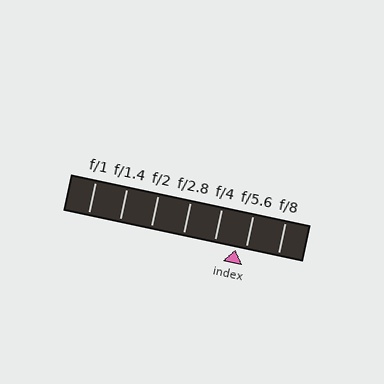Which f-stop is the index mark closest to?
The index mark is closest to f/5.6.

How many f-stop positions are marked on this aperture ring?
There are 7 f-stop positions marked.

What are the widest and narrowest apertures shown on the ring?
The widest aperture shown is f/1 and the narrowest is f/8.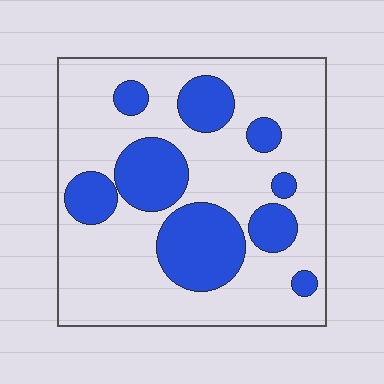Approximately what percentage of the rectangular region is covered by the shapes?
Approximately 30%.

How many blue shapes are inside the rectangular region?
9.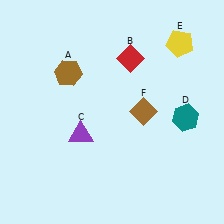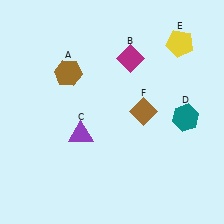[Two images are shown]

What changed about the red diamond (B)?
In Image 1, B is red. In Image 2, it changed to magenta.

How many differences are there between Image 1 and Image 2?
There is 1 difference between the two images.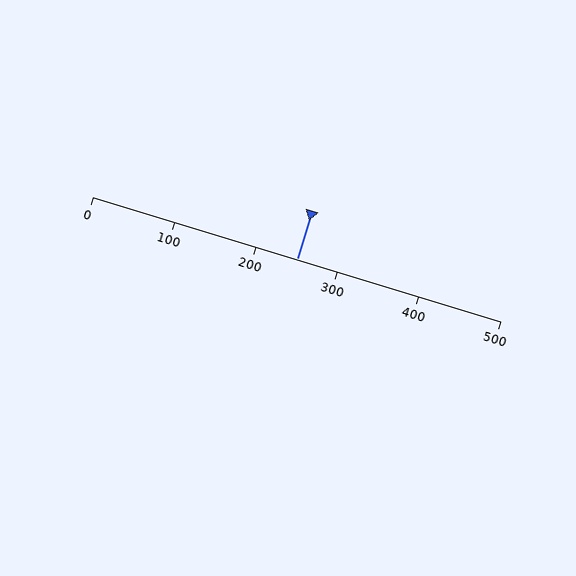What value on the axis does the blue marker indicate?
The marker indicates approximately 250.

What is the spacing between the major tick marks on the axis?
The major ticks are spaced 100 apart.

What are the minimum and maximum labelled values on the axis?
The axis runs from 0 to 500.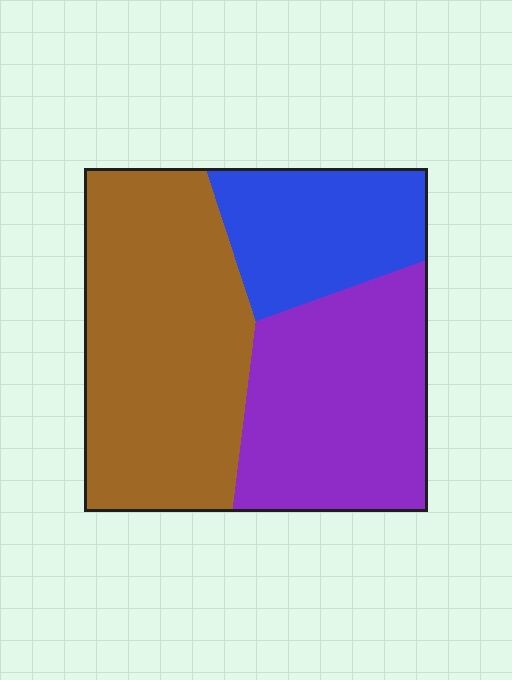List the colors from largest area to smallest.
From largest to smallest: brown, purple, blue.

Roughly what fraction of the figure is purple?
Purple covers 34% of the figure.